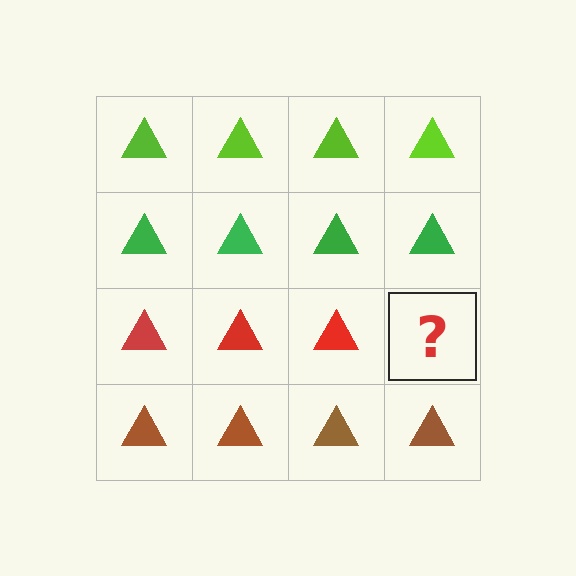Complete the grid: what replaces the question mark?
The question mark should be replaced with a red triangle.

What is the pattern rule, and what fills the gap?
The rule is that each row has a consistent color. The gap should be filled with a red triangle.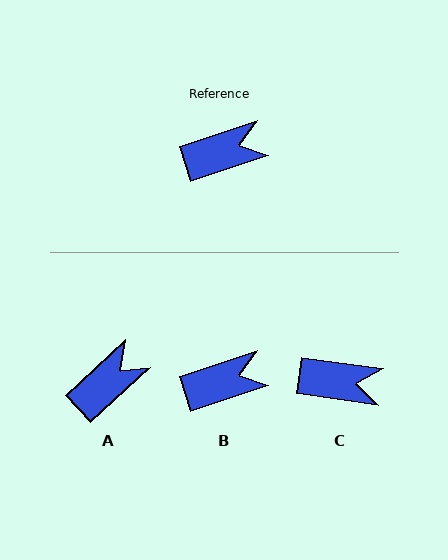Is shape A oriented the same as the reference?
No, it is off by about 24 degrees.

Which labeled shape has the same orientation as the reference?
B.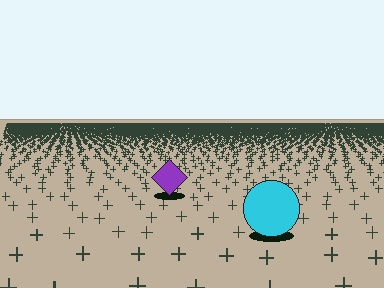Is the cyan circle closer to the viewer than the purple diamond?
Yes. The cyan circle is closer — you can tell from the texture gradient: the ground texture is coarser near it.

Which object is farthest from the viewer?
The purple diamond is farthest from the viewer. It appears smaller and the ground texture around it is denser.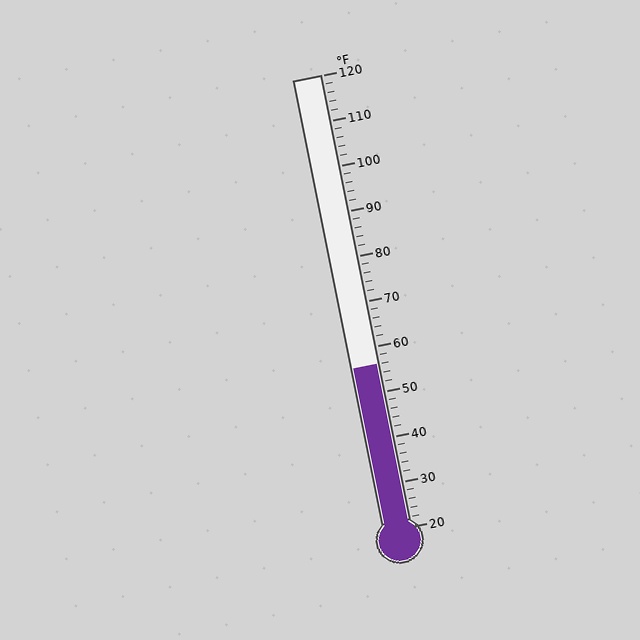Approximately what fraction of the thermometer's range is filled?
The thermometer is filled to approximately 35% of its range.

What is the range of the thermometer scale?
The thermometer scale ranges from 20°F to 120°F.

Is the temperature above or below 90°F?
The temperature is below 90°F.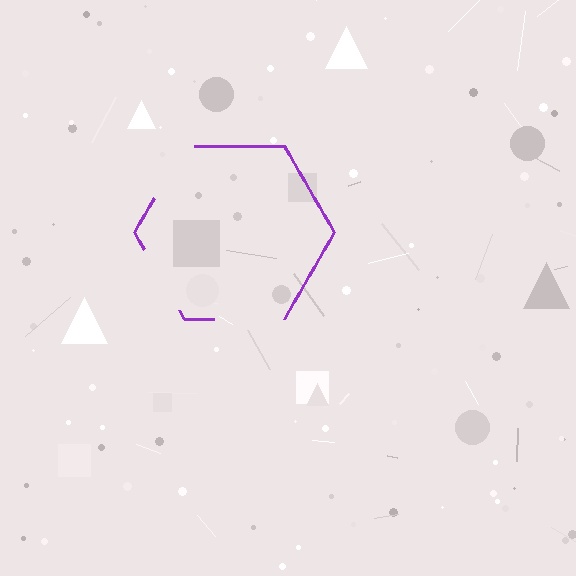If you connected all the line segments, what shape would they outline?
They would outline a hexagon.